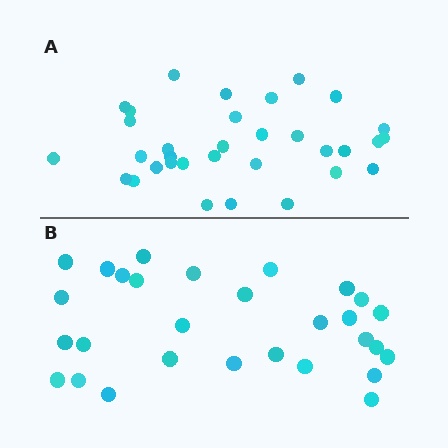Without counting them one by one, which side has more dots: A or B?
Region A (the top region) has more dots.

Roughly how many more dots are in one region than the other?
Region A has about 4 more dots than region B.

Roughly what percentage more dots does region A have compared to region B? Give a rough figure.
About 15% more.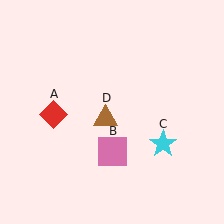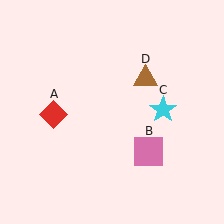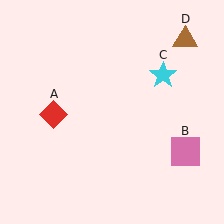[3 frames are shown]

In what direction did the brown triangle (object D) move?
The brown triangle (object D) moved up and to the right.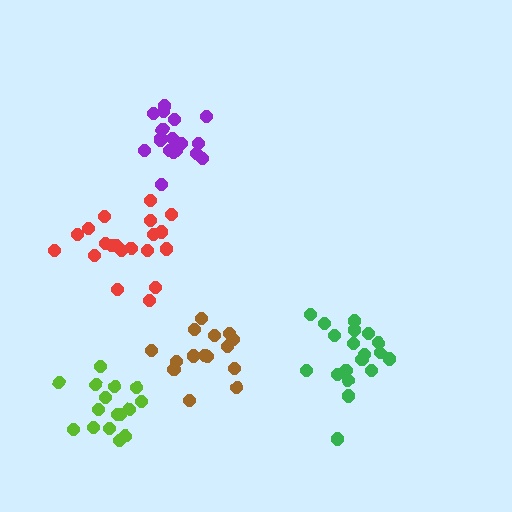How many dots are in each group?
Group 1: 19 dots, Group 2: 19 dots, Group 3: 20 dots, Group 4: 16 dots, Group 5: 15 dots (89 total).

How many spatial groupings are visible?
There are 5 spatial groupings.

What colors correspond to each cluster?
The clusters are colored: green, purple, red, lime, brown.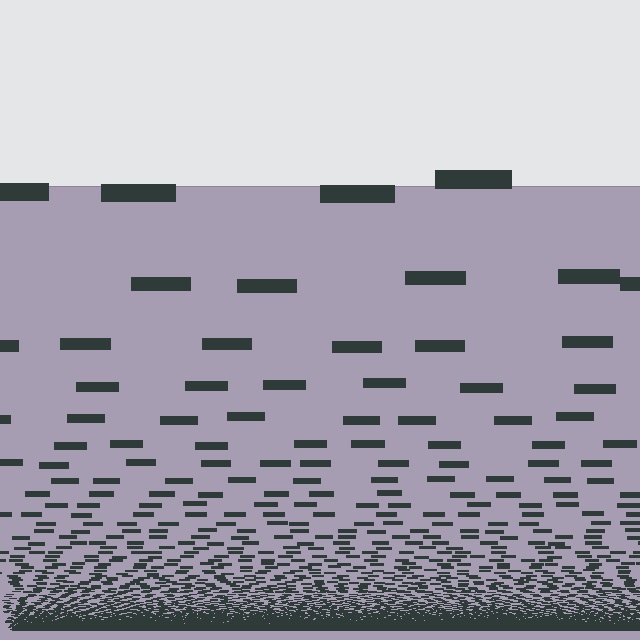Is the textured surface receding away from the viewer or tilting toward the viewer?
The surface appears to tilt toward the viewer. Texture elements get larger and sparser toward the top.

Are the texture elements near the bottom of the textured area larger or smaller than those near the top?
Smaller. The gradient is inverted — elements near the bottom are smaller and denser.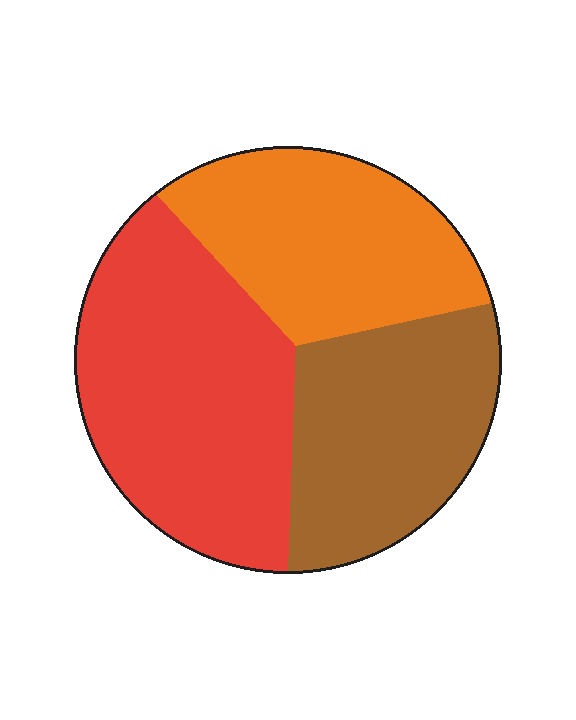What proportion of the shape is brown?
Brown takes up about one third (1/3) of the shape.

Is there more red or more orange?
Red.